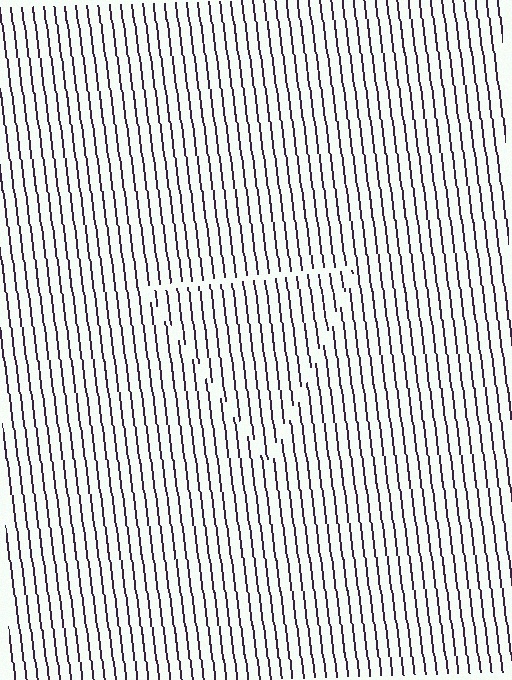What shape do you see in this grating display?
An illusory triangle. The interior of the shape contains the same grating, shifted by half a period — the contour is defined by the phase discontinuity where line-ends from the inner and outer gratings abut.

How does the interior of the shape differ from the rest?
The interior of the shape contains the same grating, shifted by half a period — the contour is defined by the phase discontinuity where line-ends from the inner and outer gratings abut.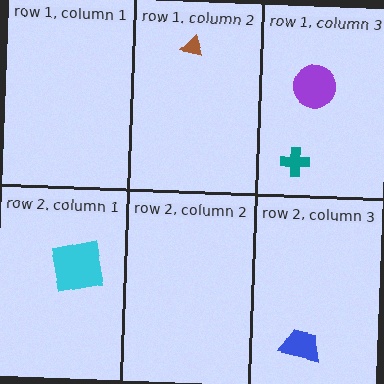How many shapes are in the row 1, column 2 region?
1.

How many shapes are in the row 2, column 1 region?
1.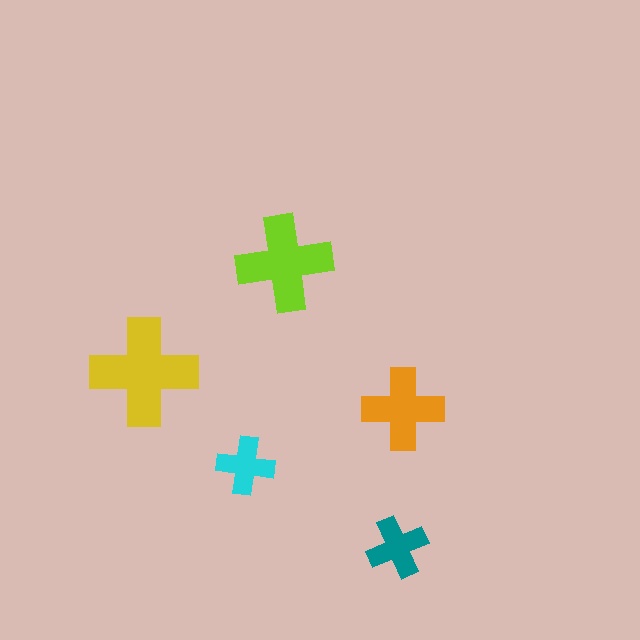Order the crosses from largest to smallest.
the yellow one, the lime one, the orange one, the teal one, the cyan one.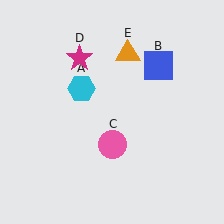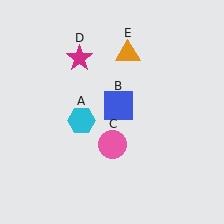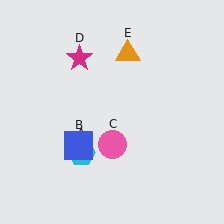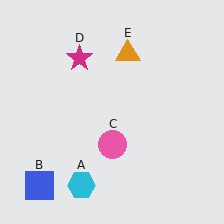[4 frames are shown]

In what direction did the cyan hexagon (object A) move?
The cyan hexagon (object A) moved down.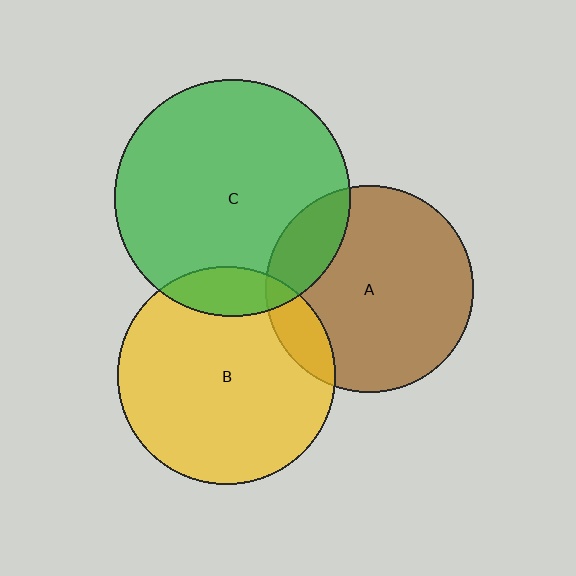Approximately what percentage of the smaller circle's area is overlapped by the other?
Approximately 15%.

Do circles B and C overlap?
Yes.